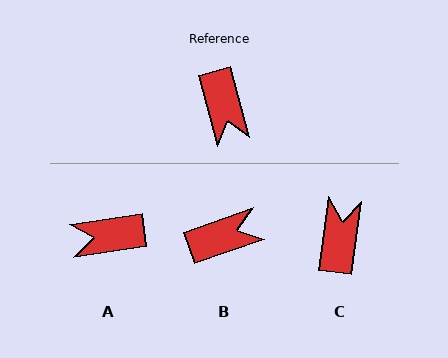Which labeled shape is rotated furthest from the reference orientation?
C, about 157 degrees away.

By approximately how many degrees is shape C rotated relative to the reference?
Approximately 157 degrees counter-clockwise.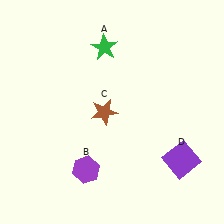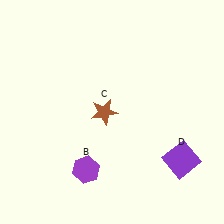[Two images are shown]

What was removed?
The green star (A) was removed in Image 2.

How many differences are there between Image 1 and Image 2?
There is 1 difference between the two images.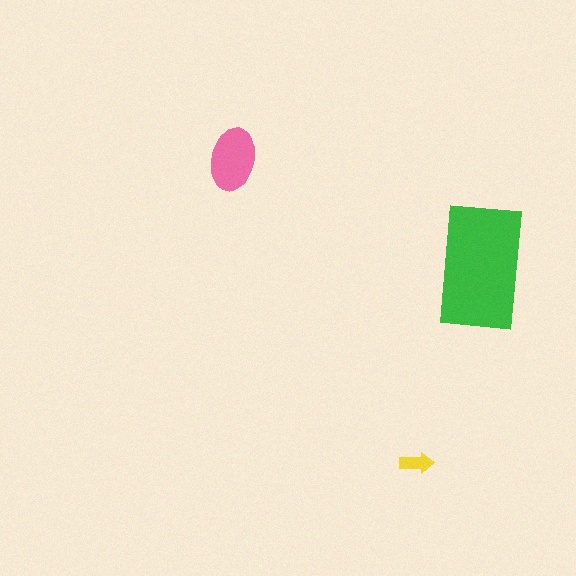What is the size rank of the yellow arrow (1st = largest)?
3rd.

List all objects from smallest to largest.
The yellow arrow, the pink ellipse, the green rectangle.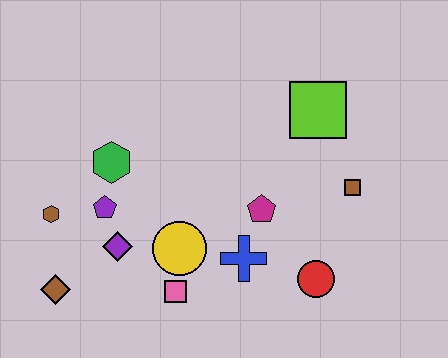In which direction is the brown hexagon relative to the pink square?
The brown hexagon is to the left of the pink square.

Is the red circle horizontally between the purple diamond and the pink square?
No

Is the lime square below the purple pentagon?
No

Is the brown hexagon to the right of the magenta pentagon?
No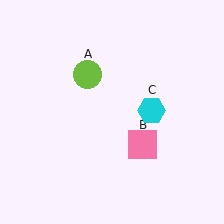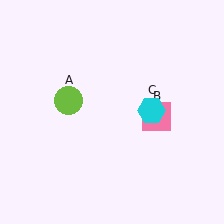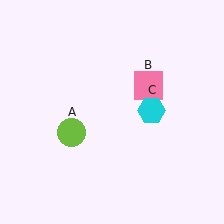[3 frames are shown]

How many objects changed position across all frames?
2 objects changed position: lime circle (object A), pink square (object B).